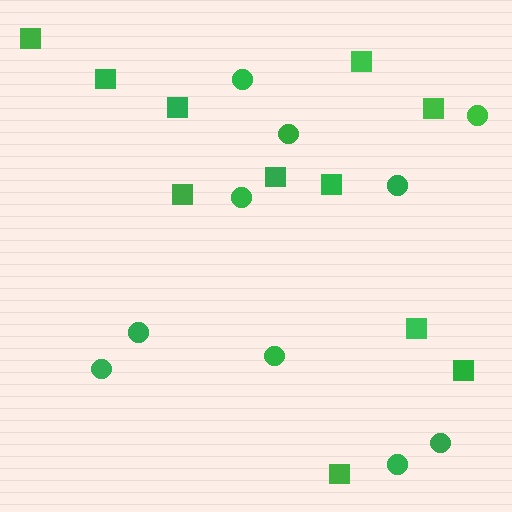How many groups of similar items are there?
There are 2 groups: one group of squares (11) and one group of circles (10).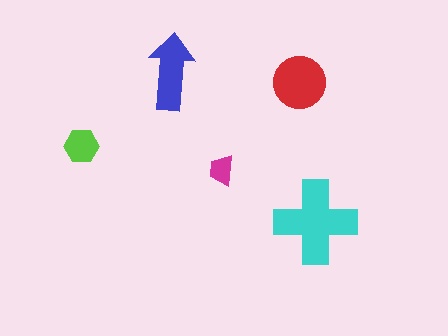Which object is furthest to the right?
The cyan cross is rightmost.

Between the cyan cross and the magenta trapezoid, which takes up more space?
The cyan cross.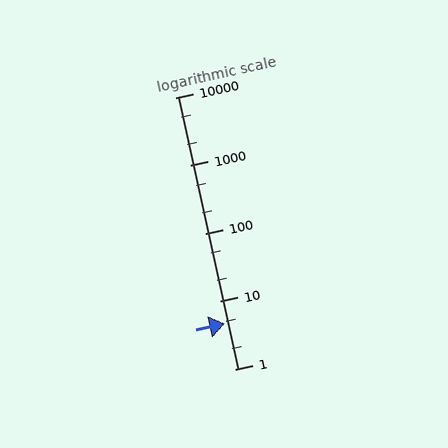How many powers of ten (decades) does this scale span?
The scale spans 4 decades, from 1 to 10000.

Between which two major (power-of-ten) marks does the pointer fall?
The pointer is between 1 and 10.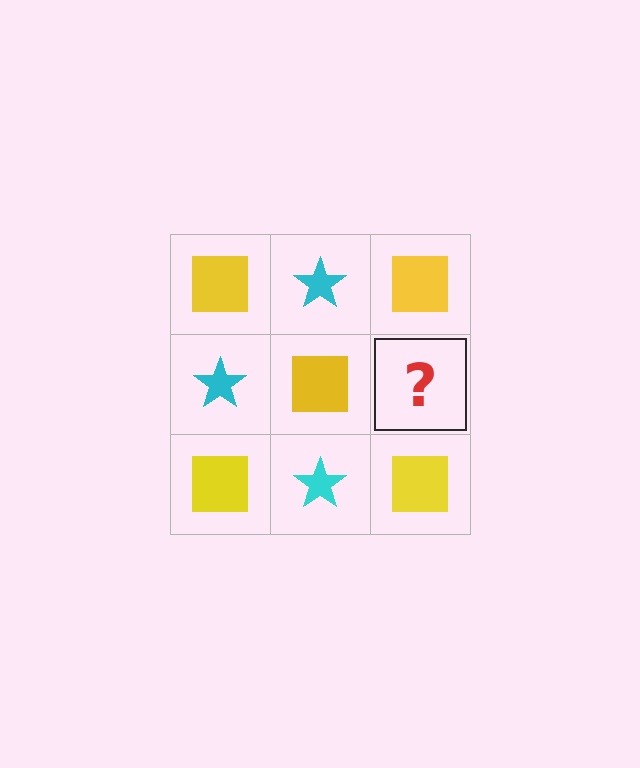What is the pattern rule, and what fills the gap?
The rule is that it alternates yellow square and cyan star in a checkerboard pattern. The gap should be filled with a cyan star.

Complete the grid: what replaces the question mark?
The question mark should be replaced with a cyan star.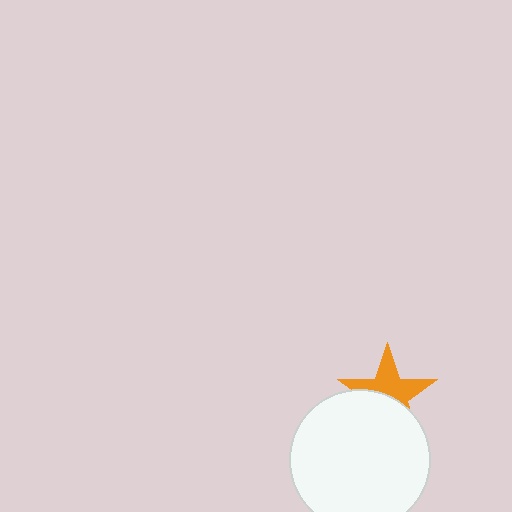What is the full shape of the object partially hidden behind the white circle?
The partially hidden object is an orange star.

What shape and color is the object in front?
The object in front is a white circle.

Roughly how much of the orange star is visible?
About half of it is visible (roughly 53%).